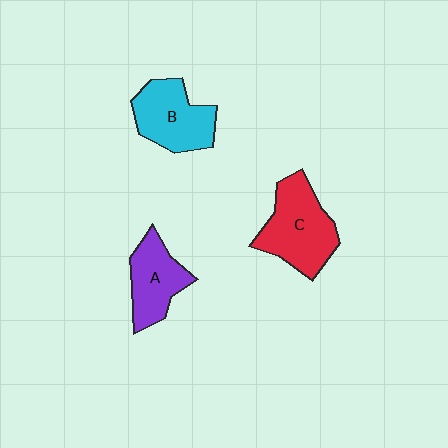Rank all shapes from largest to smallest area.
From largest to smallest: C (red), B (cyan), A (purple).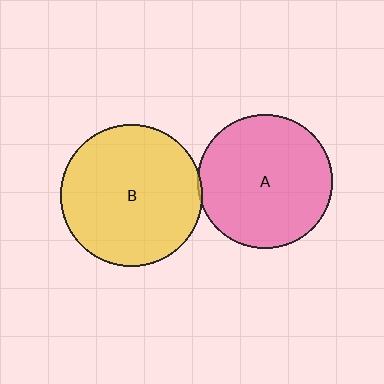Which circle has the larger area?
Circle B (yellow).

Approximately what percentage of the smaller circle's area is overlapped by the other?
Approximately 5%.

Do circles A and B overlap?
Yes.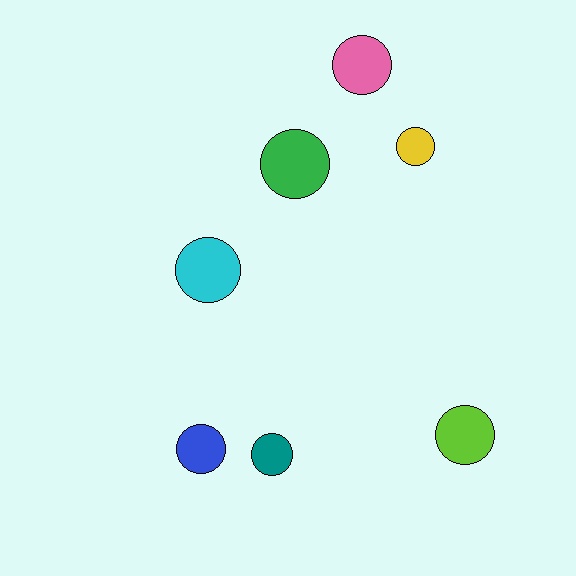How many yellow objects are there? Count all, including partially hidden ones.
There is 1 yellow object.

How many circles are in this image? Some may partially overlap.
There are 7 circles.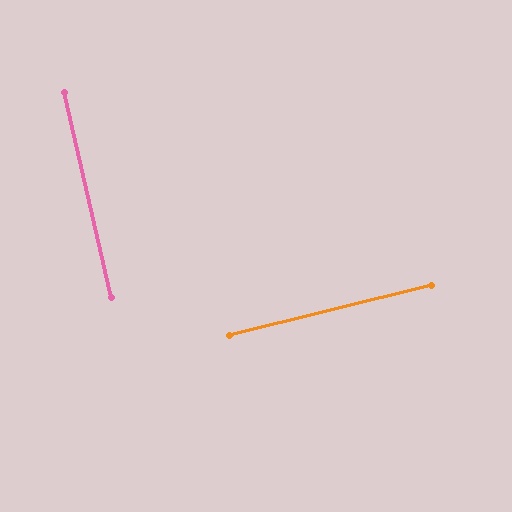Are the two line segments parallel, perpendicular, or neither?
Perpendicular — they meet at approximately 89°.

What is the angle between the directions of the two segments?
Approximately 89 degrees.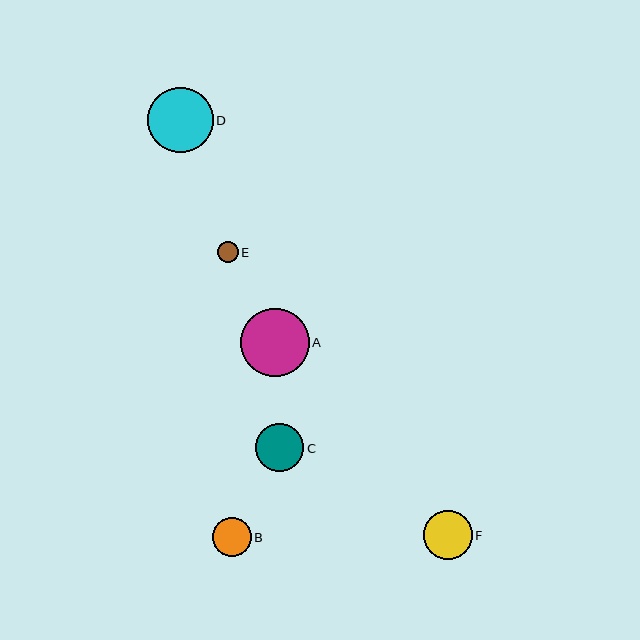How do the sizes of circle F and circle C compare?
Circle F and circle C are approximately the same size.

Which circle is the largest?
Circle A is the largest with a size of approximately 68 pixels.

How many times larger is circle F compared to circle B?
Circle F is approximately 1.2 times the size of circle B.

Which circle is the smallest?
Circle E is the smallest with a size of approximately 21 pixels.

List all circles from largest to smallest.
From largest to smallest: A, D, F, C, B, E.